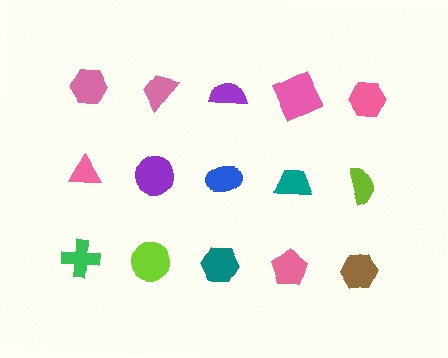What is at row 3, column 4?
A pink pentagon.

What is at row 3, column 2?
A lime circle.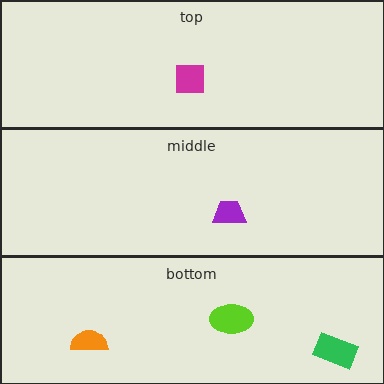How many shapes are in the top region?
1.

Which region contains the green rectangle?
The bottom region.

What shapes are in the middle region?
The purple trapezoid.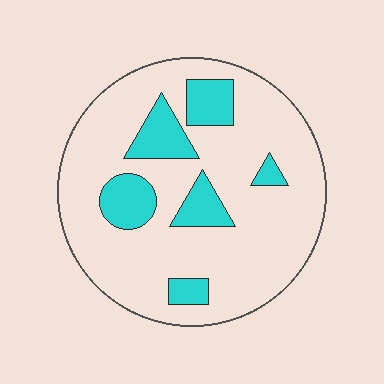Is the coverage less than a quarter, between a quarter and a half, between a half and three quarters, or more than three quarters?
Less than a quarter.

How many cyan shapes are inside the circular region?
6.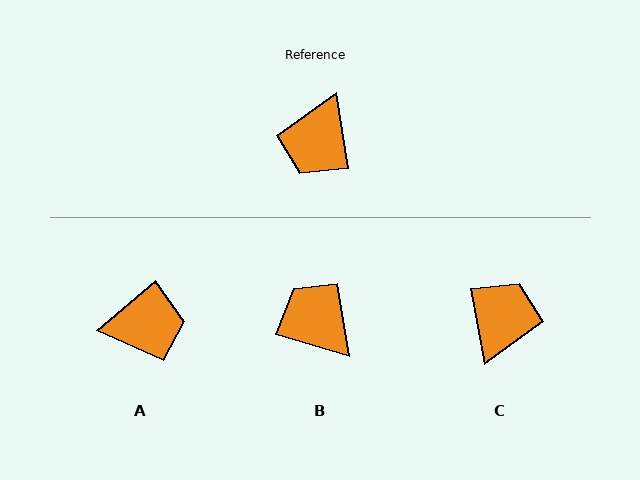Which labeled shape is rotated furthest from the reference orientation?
C, about 179 degrees away.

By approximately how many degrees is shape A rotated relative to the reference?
Approximately 121 degrees counter-clockwise.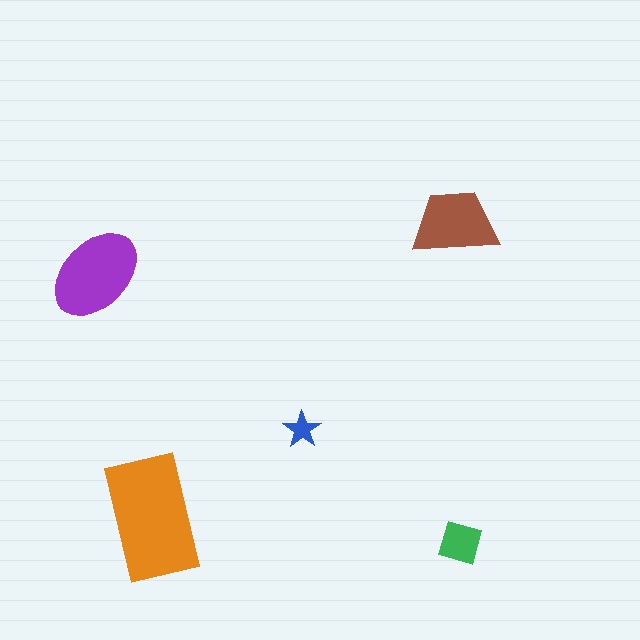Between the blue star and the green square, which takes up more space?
The green square.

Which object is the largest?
The orange rectangle.